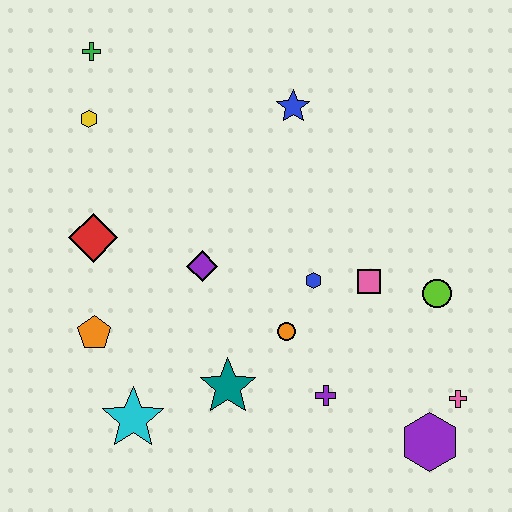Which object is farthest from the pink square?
The green cross is farthest from the pink square.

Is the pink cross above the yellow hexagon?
No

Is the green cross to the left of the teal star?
Yes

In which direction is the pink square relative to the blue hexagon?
The pink square is to the right of the blue hexagon.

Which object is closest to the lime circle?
The pink square is closest to the lime circle.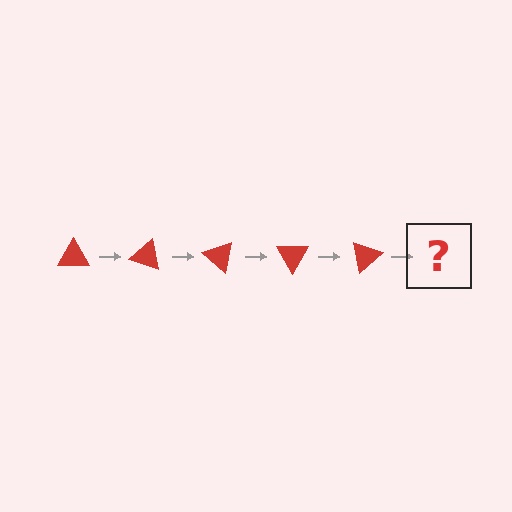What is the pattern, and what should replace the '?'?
The pattern is that the triangle rotates 20 degrees each step. The '?' should be a red triangle rotated 100 degrees.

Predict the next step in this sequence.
The next step is a red triangle rotated 100 degrees.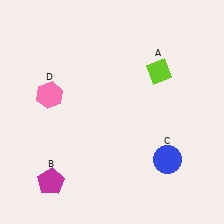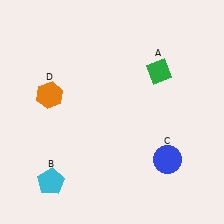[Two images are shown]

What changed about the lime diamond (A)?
In Image 1, A is lime. In Image 2, it changed to green.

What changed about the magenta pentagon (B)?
In Image 1, B is magenta. In Image 2, it changed to cyan.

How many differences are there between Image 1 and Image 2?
There are 3 differences between the two images.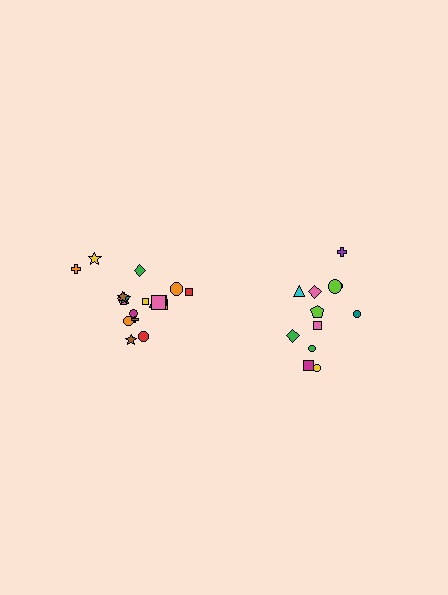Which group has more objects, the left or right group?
The left group.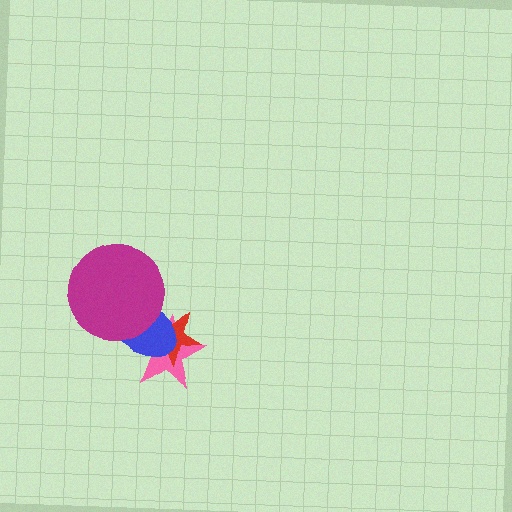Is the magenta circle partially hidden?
No, no other shape covers it.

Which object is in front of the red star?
The blue ellipse is in front of the red star.